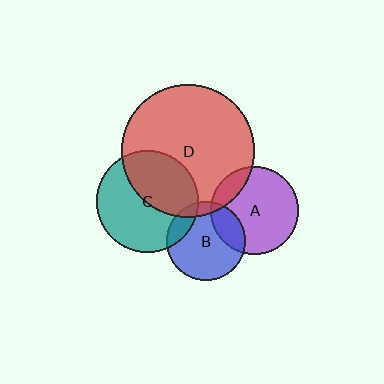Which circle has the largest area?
Circle D (red).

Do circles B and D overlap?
Yes.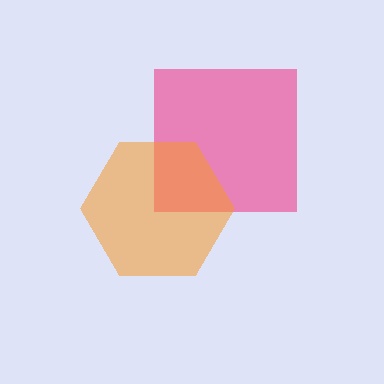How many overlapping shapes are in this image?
There are 2 overlapping shapes in the image.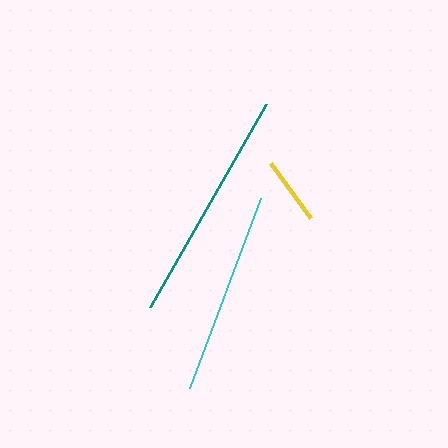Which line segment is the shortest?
The yellow line is the shortest at approximately 68 pixels.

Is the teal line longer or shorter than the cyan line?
The teal line is longer than the cyan line.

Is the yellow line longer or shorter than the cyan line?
The cyan line is longer than the yellow line.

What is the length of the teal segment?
The teal segment is approximately 234 pixels long.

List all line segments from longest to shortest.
From longest to shortest: teal, cyan, yellow.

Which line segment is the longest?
The teal line is the longest at approximately 234 pixels.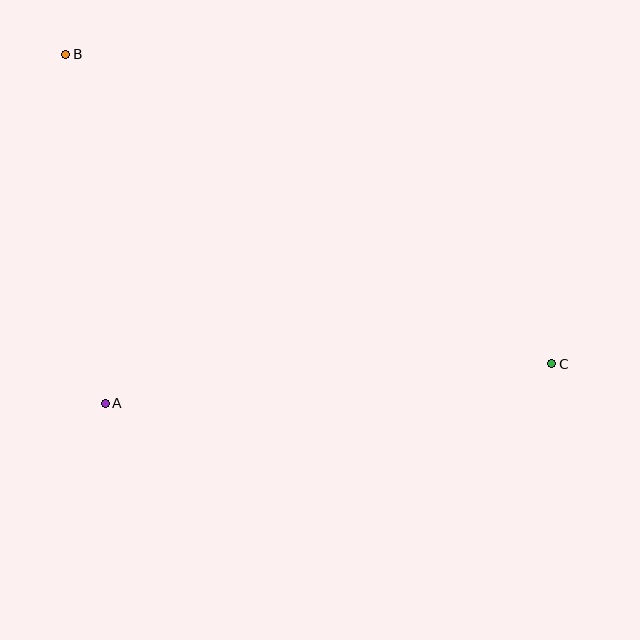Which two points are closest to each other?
Points A and B are closest to each other.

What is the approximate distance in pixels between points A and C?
The distance between A and C is approximately 448 pixels.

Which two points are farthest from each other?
Points B and C are farthest from each other.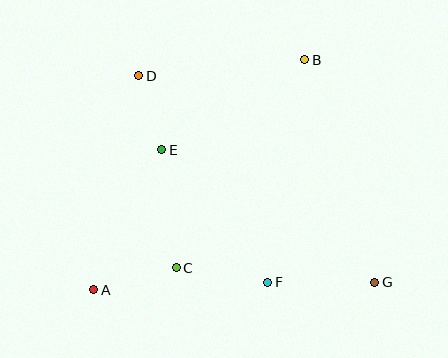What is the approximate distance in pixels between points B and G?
The distance between B and G is approximately 234 pixels.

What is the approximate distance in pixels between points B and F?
The distance between B and F is approximately 226 pixels.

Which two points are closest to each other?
Points D and E are closest to each other.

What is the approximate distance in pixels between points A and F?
The distance between A and F is approximately 174 pixels.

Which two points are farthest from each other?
Points D and G are farthest from each other.